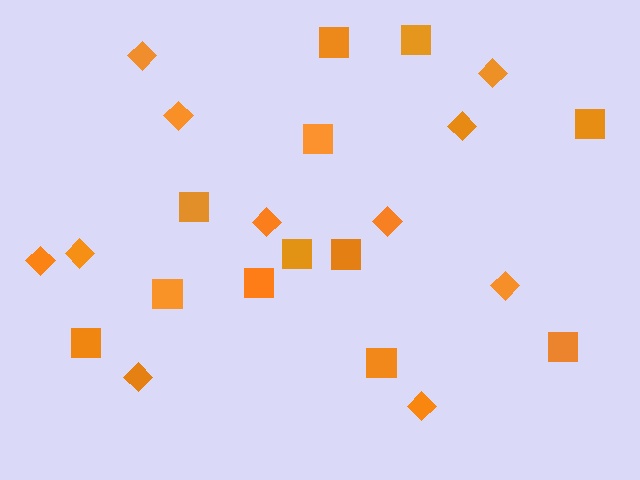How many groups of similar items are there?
There are 2 groups: one group of squares (12) and one group of diamonds (11).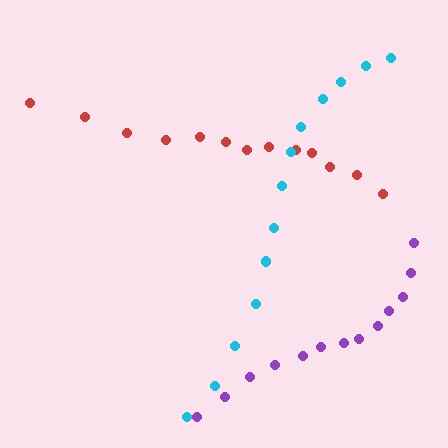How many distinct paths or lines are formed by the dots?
There are 3 distinct paths.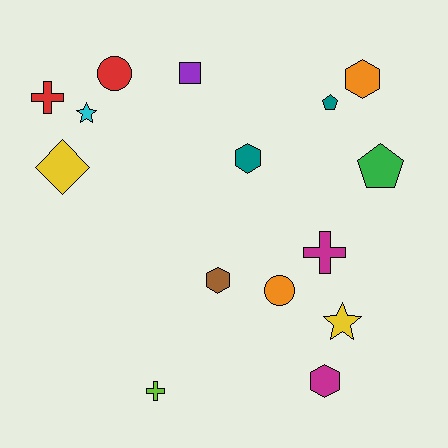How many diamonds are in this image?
There is 1 diamond.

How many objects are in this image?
There are 15 objects.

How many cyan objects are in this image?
There is 1 cyan object.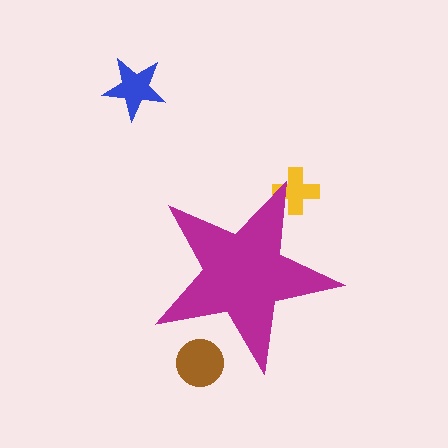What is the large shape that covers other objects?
A magenta star.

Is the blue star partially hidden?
No, the blue star is fully visible.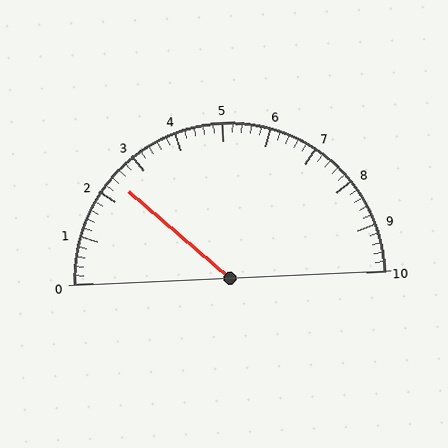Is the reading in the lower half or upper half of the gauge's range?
The reading is in the lower half of the range (0 to 10).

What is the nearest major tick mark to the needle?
The nearest major tick mark is 2.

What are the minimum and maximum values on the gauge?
The gauge ranges from 0 to 10.